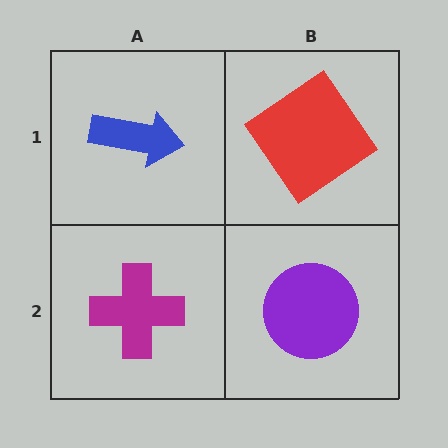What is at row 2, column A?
A magenta cross.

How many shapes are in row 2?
2 shapes.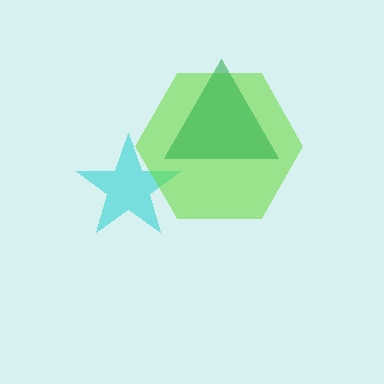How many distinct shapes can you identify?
There are 3 distinct shapes: a cyan star, a lime hexagon, a green triangle.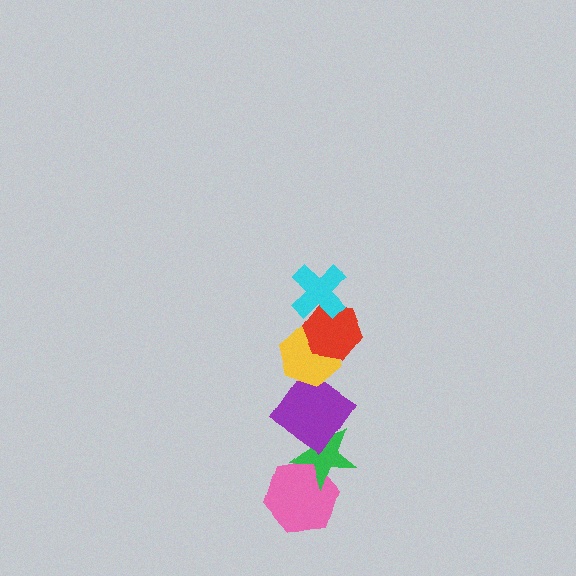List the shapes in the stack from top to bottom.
From top to bottom: the cyan cross, the red hexagon, the yellow hexagon, the purple diamond, the green star, the pink hexagon.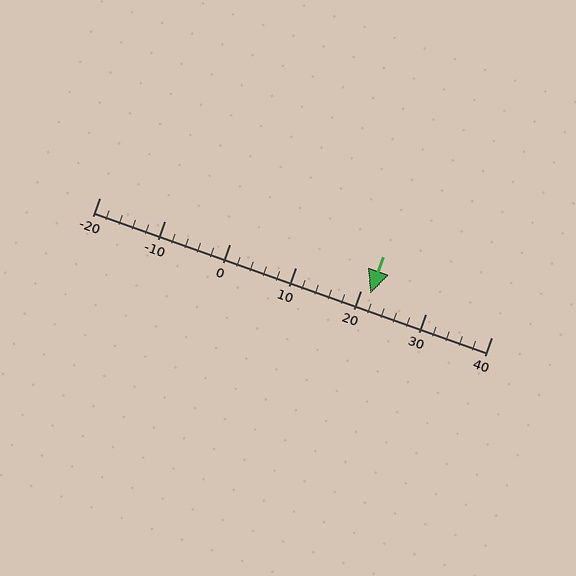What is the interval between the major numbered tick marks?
The major tick marks are spaced 10 units apart.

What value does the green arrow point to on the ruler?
The green arrow points to approximately 21.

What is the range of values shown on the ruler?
The ruler shows values from -20 to 40.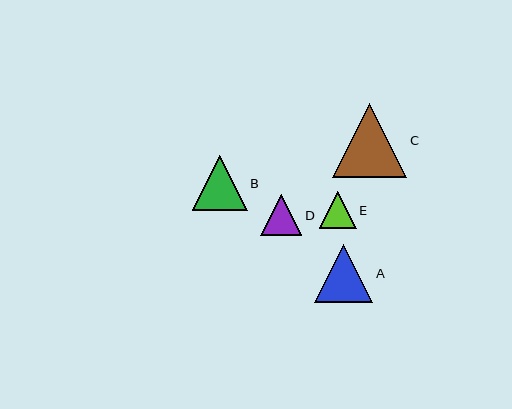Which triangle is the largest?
Triangle C is the largest with a size of approximately 74 pixels.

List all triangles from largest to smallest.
From largest to smallest: C, A, B, D, E.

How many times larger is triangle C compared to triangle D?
Triangle C is approximately 1.8 times the size of triangle D.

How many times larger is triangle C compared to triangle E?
Triangle C is approximately 2.0 times the size of triangle E.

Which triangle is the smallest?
Triangle E is the smallest with a size of approximately 37 pixels.